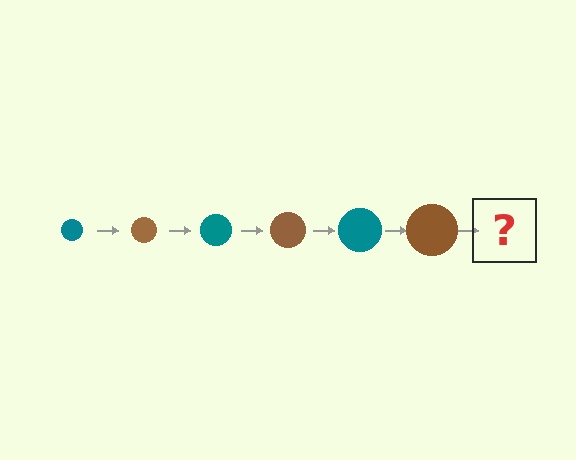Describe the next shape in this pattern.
It should be a teal circle, larger than the previous one.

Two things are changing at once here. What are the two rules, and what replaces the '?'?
The two rules are that the circle grows larger each step and the color cycles through teal and brown. The '?' should be a teal circle, larger than the previous one.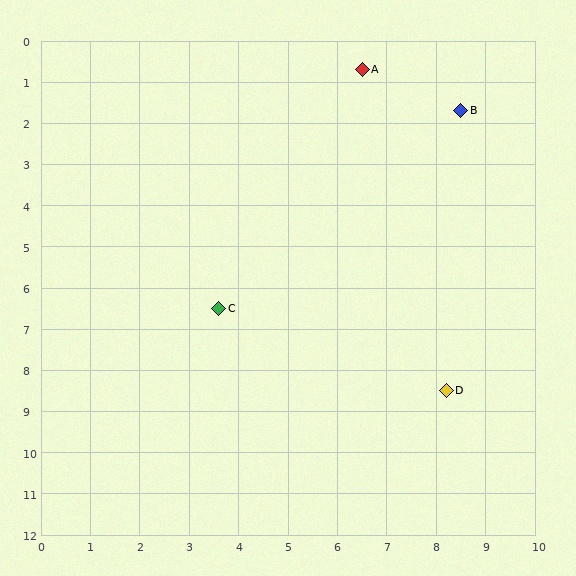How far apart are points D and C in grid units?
Points D and C are about 5.0 grid units apart.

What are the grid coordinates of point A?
Point A is at approximately (6.5, 0.7).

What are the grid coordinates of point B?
Point B is at approximately (8.5, 1.7).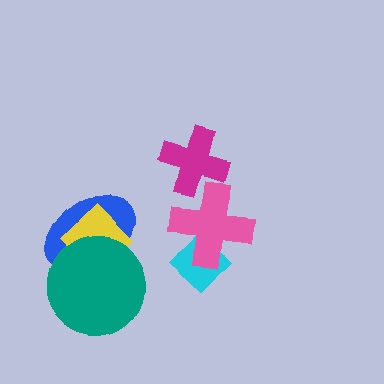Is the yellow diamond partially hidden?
Yes, it is partially covered by another shape.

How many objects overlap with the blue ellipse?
2 objects overlap with the blue ellipse.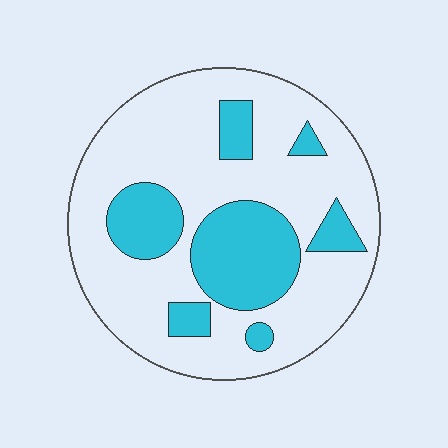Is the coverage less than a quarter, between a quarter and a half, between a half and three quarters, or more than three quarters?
Between a quarter and a half.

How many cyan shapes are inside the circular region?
7.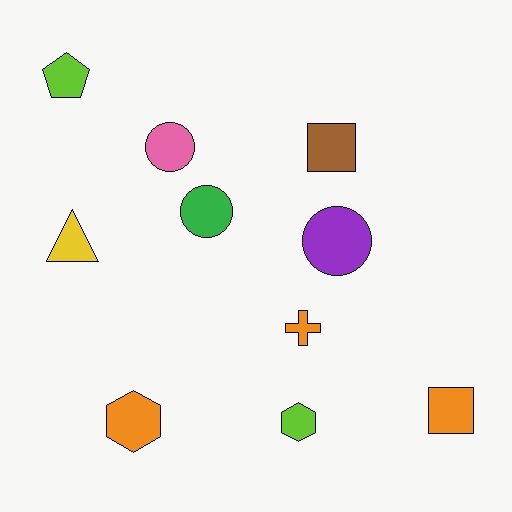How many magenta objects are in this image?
There are no magenta objects.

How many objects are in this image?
There are 10 objects.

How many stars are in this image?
There are no stars.